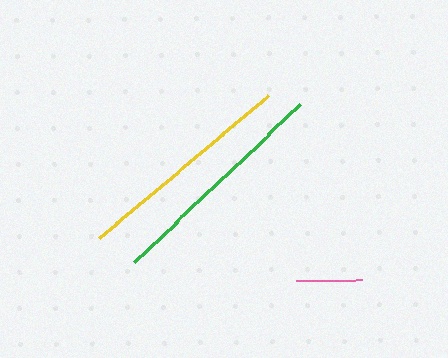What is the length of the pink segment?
The pink segment is approximately 66 pixels long.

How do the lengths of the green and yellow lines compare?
The green and yellow lines are approximately the same length.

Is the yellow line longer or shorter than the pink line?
The yellow line is longer than the pink line.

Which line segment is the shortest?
The pink line is the shortest at approximately 66 pixels.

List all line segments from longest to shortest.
From longest to shortest: green, yellow, pink.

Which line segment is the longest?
The green line is the longest at approximately 230 pixels.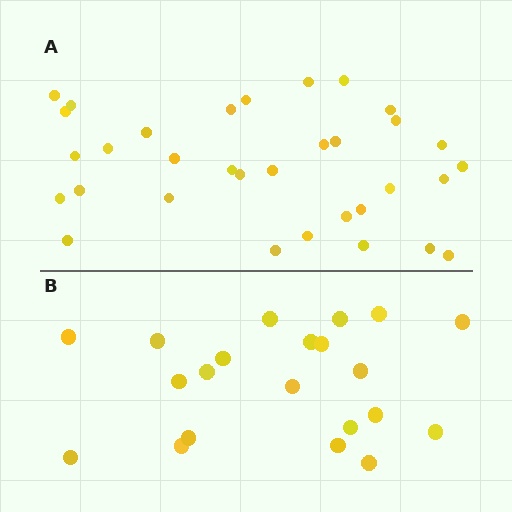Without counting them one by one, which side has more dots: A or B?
Region A (the top region) has more dots.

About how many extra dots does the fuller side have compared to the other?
Region A has roughly 12 or so more dots than region B.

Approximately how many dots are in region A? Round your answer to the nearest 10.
About 30 dots. (The exact count is 33, which rounds to 30.)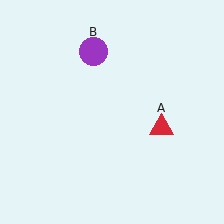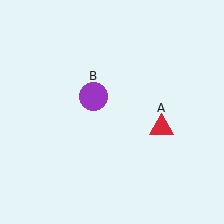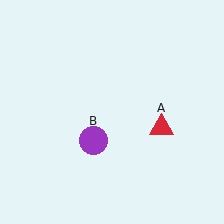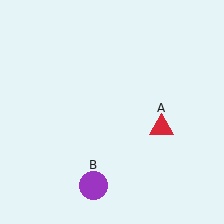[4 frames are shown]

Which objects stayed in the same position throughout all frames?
Red triangle (object A) remained stationary.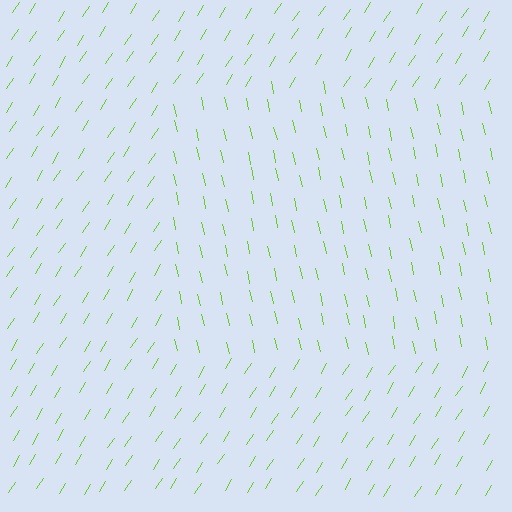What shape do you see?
I see a rectangle.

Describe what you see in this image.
The image is filled with small lime line segments. A rectangle region in the image has lines oriented differently from the surrounding lines, creating a visible texture boundary.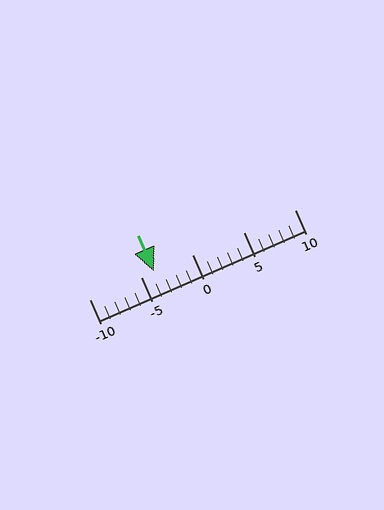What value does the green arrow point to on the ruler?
The green arrow points to approximately -4.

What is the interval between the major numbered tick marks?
The major tick marks are spaced 5 units apart.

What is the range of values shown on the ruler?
The ruler shows values from -10 to 10.